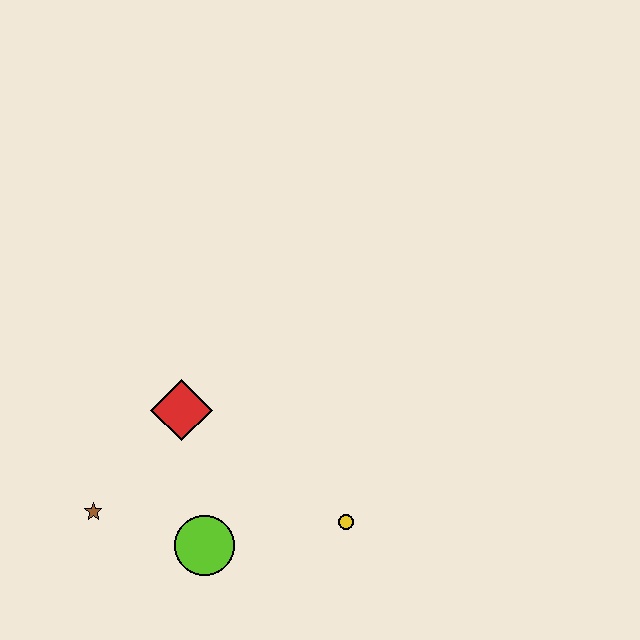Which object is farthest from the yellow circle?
The brown star is farthest from the yellow circle.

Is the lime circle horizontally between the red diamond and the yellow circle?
Yes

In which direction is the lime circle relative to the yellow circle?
The lime circle is to the left of the yellow circle.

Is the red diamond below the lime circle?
No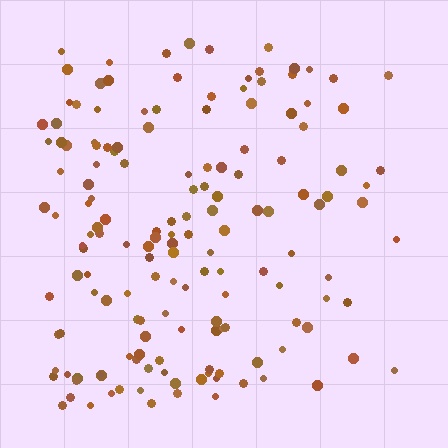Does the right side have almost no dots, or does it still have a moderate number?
Still a moderate number, just noticeably fewer than the left.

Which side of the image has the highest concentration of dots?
The left.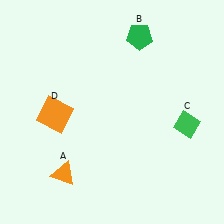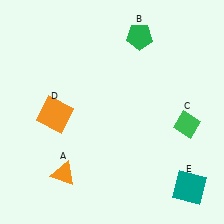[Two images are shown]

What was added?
A teal square (E) was added in Image 2.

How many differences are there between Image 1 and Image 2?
There is 1 difference between the two images.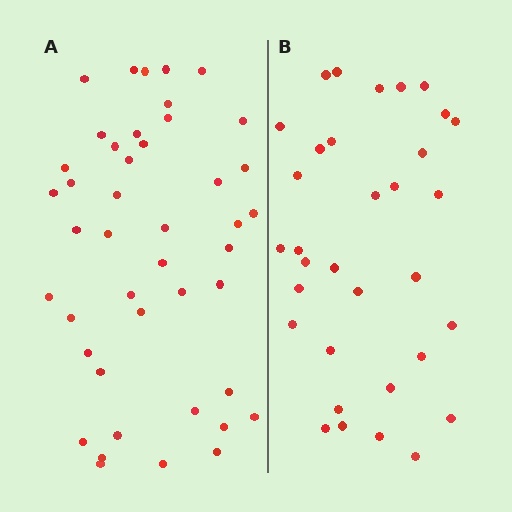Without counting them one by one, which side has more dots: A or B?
Region A (the left region) has more dots.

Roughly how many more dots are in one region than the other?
Region A has roughly 12 or so more dots than region B.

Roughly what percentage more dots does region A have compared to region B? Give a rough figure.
About 35% more.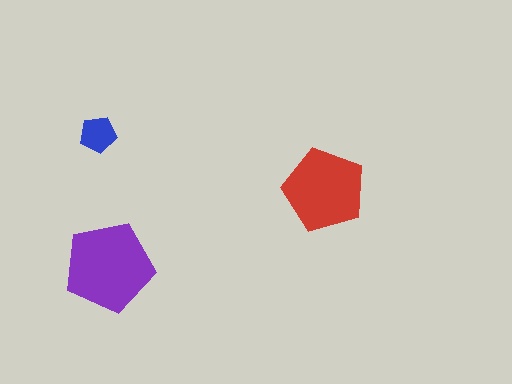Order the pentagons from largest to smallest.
the purple one, the red one, the blue one.